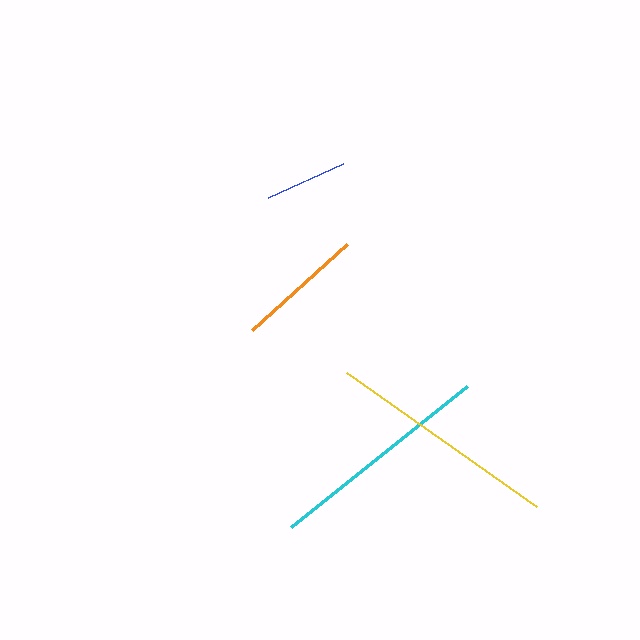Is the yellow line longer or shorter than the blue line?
The yellow line is longer than the blue line.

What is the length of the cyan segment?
The cyan segment is approximately 226 pixels long.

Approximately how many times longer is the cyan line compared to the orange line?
The cyan line is approximately 1.8 times the length of the orange line.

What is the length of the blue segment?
The blue segment is approximately 83 pixels long.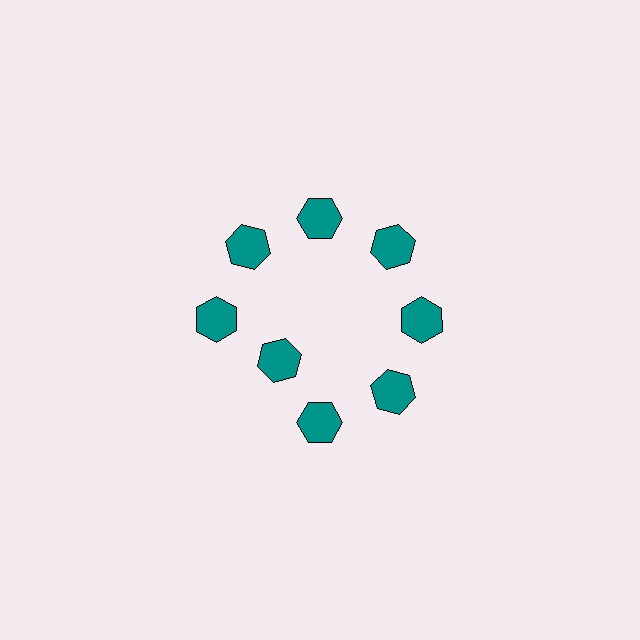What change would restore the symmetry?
The symmetry would be restored by moving it outward, back onto the ring so that all 8 hexagons sit at equal angles and equal distance from the center.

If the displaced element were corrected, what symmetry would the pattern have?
It would have 8-fold rotational symmetry — the pattern would map onto itself every 45 degrees.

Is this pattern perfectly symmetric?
No. The 8 teal hexagons are arranged in a ring, but one element near the 8 o'clock position is pulled inward toward the center, breaking the 8-fold rotational symmetry.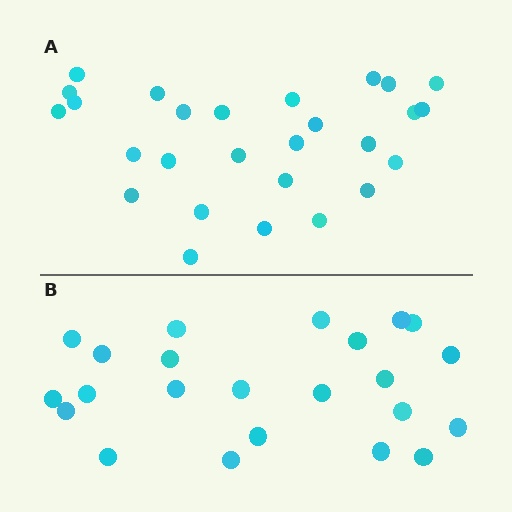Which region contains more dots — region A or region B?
Region A (the top region) has more dots.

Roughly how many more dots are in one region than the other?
Region A has about 4 more dots than region B.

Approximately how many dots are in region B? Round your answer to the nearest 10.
About 20 dots. (The exact count is 23, which rounds to 20.)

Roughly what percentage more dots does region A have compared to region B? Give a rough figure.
About 15% more.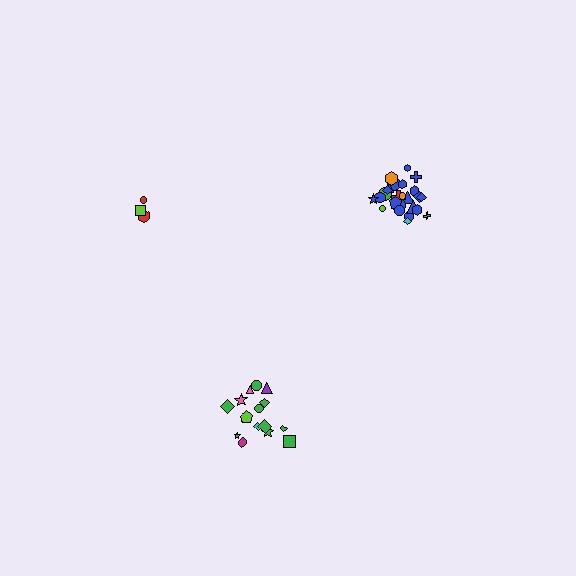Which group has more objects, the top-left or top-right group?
The top-right group.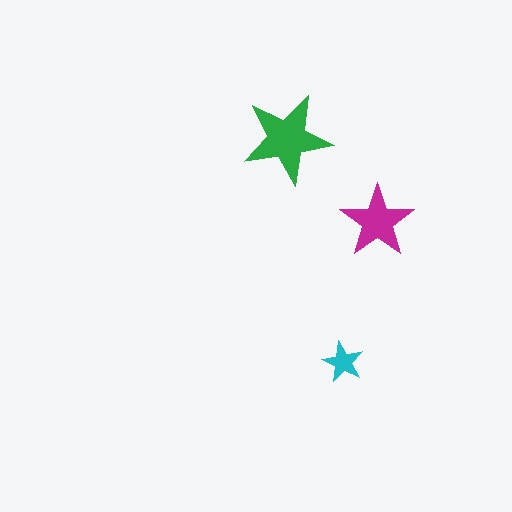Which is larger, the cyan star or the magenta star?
The magenta one.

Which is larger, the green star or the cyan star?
The green one.